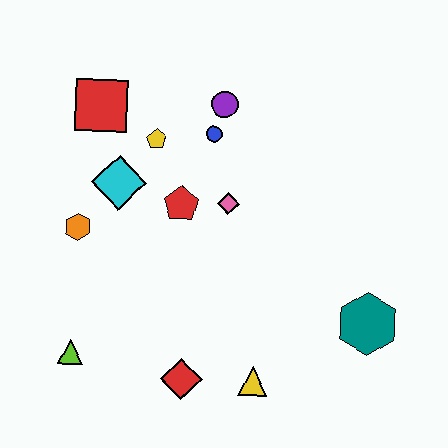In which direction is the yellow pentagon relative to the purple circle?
The yellow pentagon is to the left of the purple circle.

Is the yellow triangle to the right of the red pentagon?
Yes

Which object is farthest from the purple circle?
The lime triangle is farthest from the purple circle.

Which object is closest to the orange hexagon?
The cyan diamond is closest to the orange hexagon.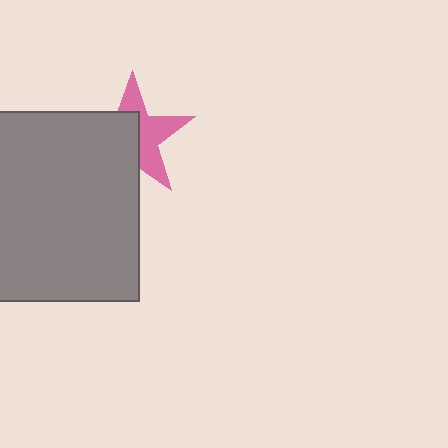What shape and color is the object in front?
The object in front is a gray square.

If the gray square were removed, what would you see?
You would see the complete pink star.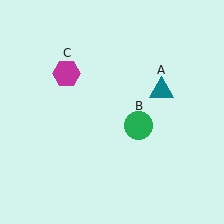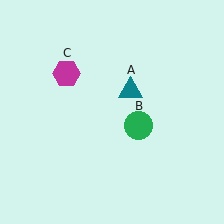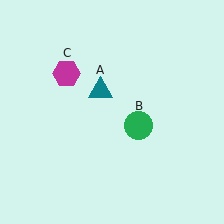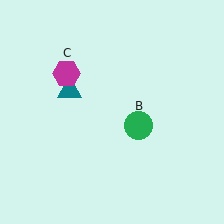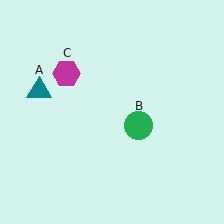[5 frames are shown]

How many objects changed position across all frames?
1 object changed position: teal triangle (object A).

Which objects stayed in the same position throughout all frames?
Green circle (object B) and magenta hexagon (object C) remained stationary.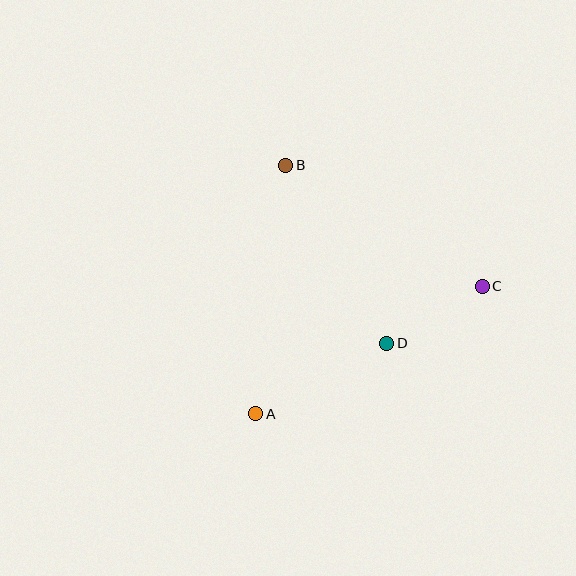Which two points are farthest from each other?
Points A and C are farthest from each other.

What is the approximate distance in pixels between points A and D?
The distance between A and D is approximately 149 pixels.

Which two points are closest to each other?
Points C and D are closest to each other.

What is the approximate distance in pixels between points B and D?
The distance between B and D is approximately 205 pixels.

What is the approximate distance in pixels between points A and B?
The distance between A and B is approximately 251 pixels.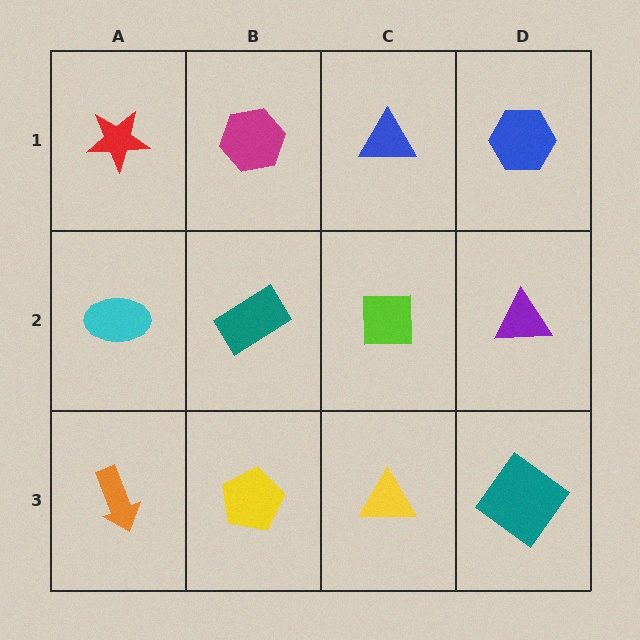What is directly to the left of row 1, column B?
A red star.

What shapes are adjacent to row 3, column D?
A purple triangle (row 2, column D), a yellow triangle (row 3, column C).